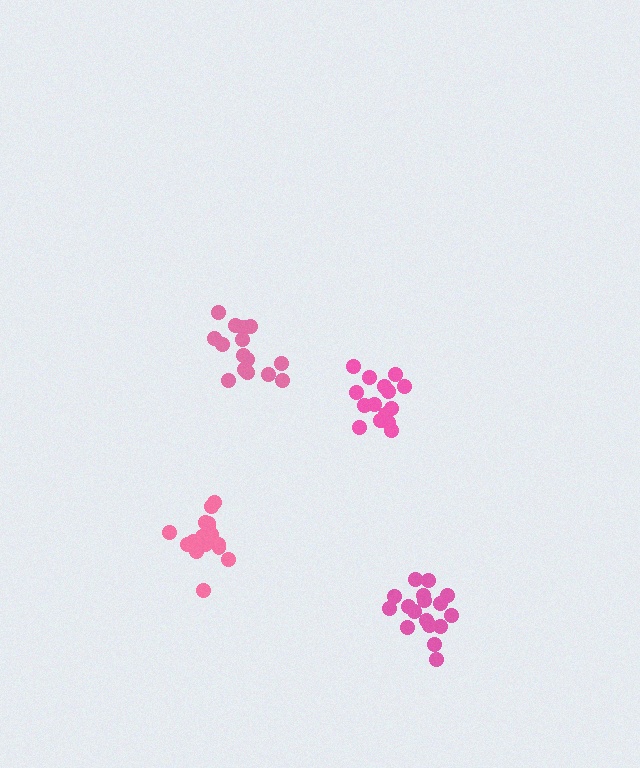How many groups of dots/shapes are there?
There are 4 groups.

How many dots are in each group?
Group 1: 17 dots, Group 2: 16 dots, Group 3: 15 dots, Group 4: 17 dots (65 total).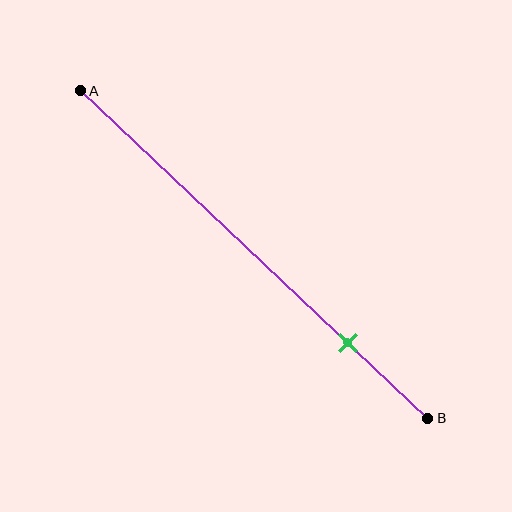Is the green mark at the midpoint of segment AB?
No, the mark is at about 75% from A, not at the 50% midpoint.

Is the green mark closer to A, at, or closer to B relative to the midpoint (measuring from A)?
The green mark is closer to point B than the midpoint of segment AB.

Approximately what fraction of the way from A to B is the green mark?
The green mark is approximately 75% of the way from A to B.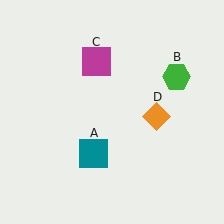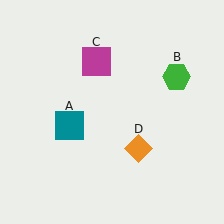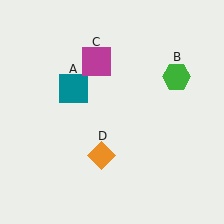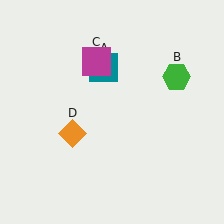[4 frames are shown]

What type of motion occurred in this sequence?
The teal square (object A), orange diamond (object D) rotated clockwise around the center of the scene.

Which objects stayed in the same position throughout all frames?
Green hexagon (object B) and magenta square (object C) remained stationary.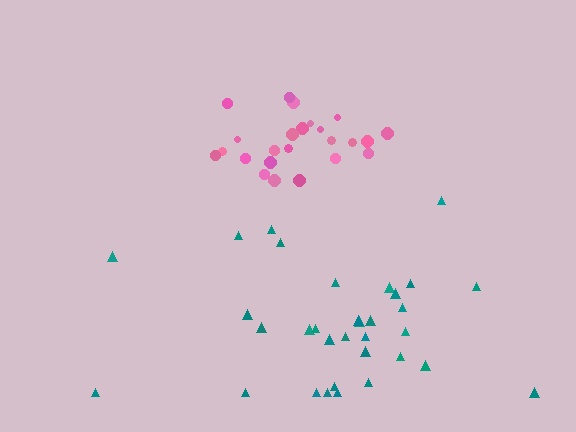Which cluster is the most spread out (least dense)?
Teal.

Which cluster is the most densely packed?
Pink.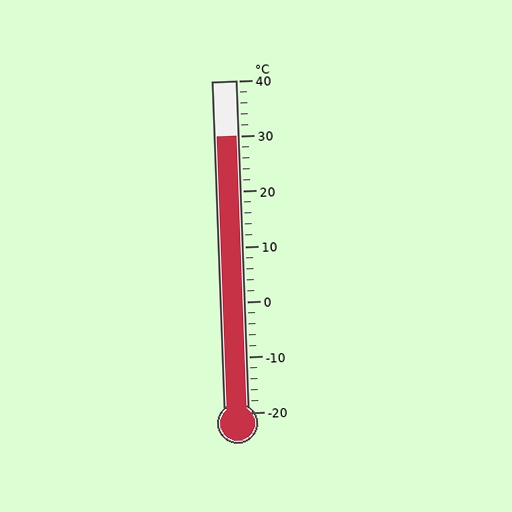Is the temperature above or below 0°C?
The temperature is above 0°C.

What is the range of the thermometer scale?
The thermometer scale ranges from -20°C to 40°C.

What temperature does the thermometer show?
The thermometer shows approximately 30°C.